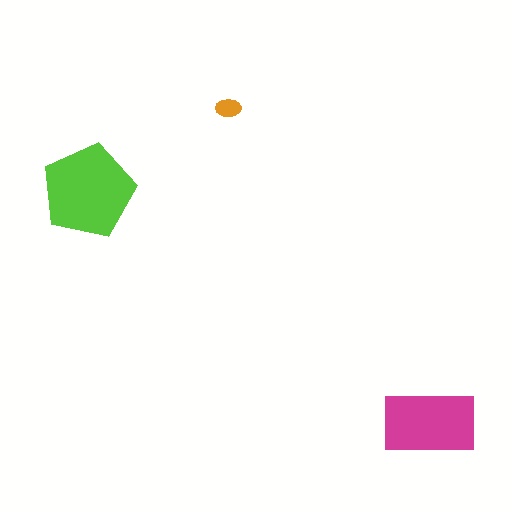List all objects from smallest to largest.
The orange ellipse, the magenta rectangle, the lime pentagon.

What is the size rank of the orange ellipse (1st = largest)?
3rd.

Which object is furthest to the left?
The lime pentagon is leftmost.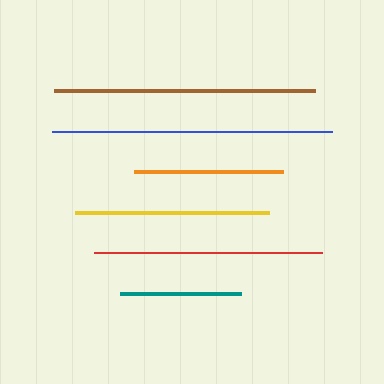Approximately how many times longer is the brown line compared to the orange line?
The brown line is approximately 1.8 times the length of the orange line.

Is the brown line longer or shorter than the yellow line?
The brown line is longer than the yellow line.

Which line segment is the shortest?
The teal line is the shortest at approximately 120 pixels.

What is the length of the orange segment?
The orange segment is approximately 149 pixels long.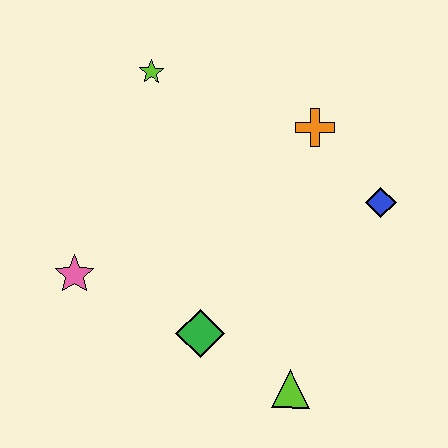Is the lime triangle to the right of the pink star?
Yes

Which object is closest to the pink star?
The green diamond is closest to the pink star.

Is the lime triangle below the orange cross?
Yes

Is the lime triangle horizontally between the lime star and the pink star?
No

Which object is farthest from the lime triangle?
The lime star is farthest from the lime triangle.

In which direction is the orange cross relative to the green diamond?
The orange cross is above the green diamond.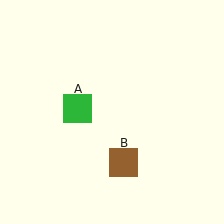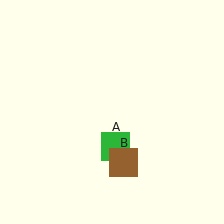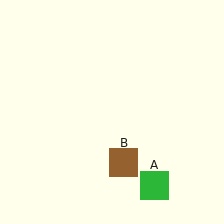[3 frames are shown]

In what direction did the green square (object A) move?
The green square (object A) moved down and to the right.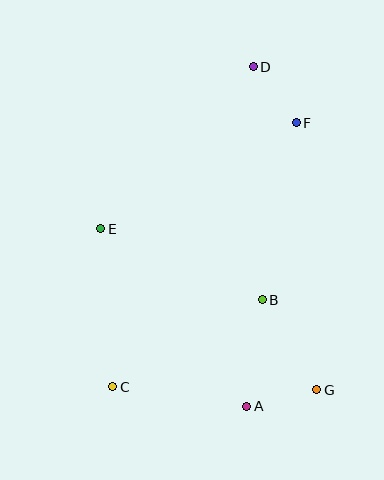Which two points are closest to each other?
Points D and F are closest to each other.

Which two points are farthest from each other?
Points C and D are farthest from each other.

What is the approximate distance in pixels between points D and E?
The distance between D and E is approximately 223 pixels.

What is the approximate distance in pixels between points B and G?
The distance between B and G is approximately 105 pixels.